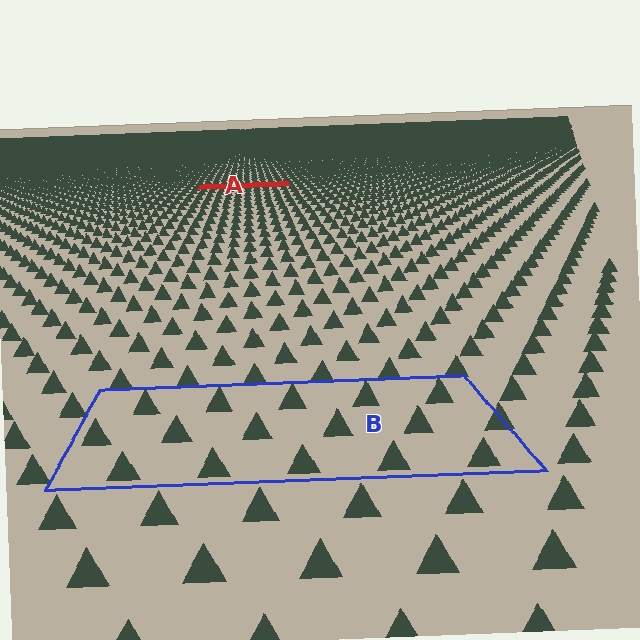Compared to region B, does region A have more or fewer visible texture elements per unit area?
Region A has more texture elements per unit area — they are packed more densely because it is farther away.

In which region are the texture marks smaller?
The texture marks are smaller in region A, because it is farther away.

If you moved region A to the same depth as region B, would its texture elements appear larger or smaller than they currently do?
They would appear larger. At a closer depth, the same texture elements are projected at a bigger on-screen size.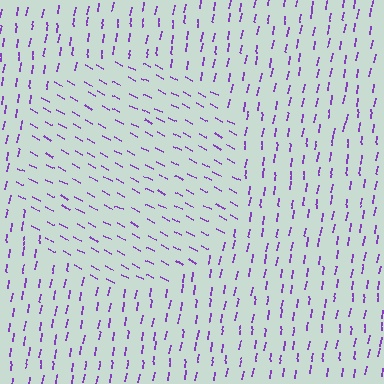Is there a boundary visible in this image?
Yes, there is a texture boundary formed by a change in line orientation.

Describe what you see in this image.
The image is filled with small purple line segments. A circle region in the image has lines oriented differently from the surrounding lines, creating a visible texture boundary.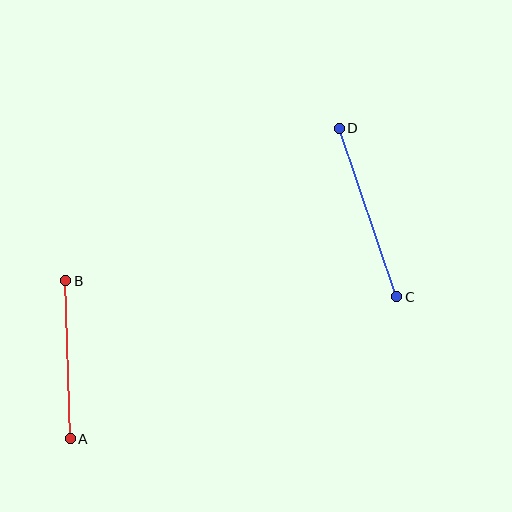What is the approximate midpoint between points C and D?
The midpoint is at approximately (368, 212) pixels.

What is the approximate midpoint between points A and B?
The midpoint is at approximately (68, 360) pixels.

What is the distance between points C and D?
The distance is approximately 178 pixels.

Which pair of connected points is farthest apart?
Points C and D are farthest apart.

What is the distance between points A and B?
The distance is approximately 158 pixels.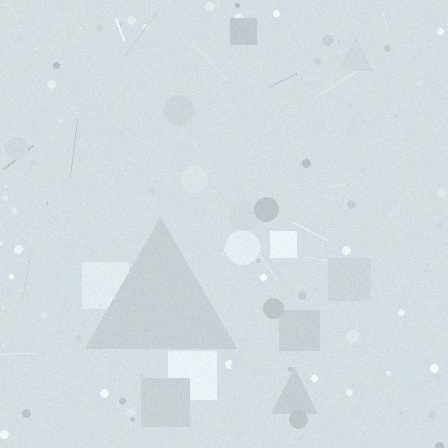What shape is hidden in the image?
A triangle is hidden in the image.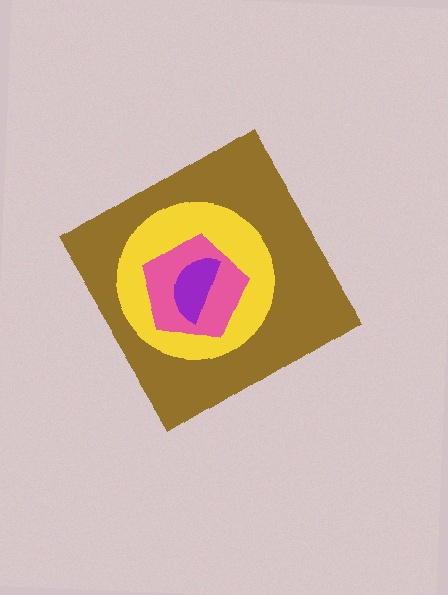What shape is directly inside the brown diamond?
The yellow circle.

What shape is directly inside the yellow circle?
The pink pentagon.